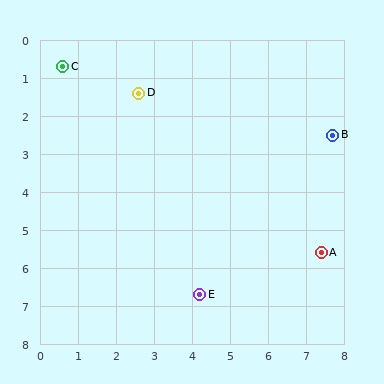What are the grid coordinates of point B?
Point B is at approximately (7.7, 2.5).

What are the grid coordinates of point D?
Point D is at approximately (2.6, 1.4).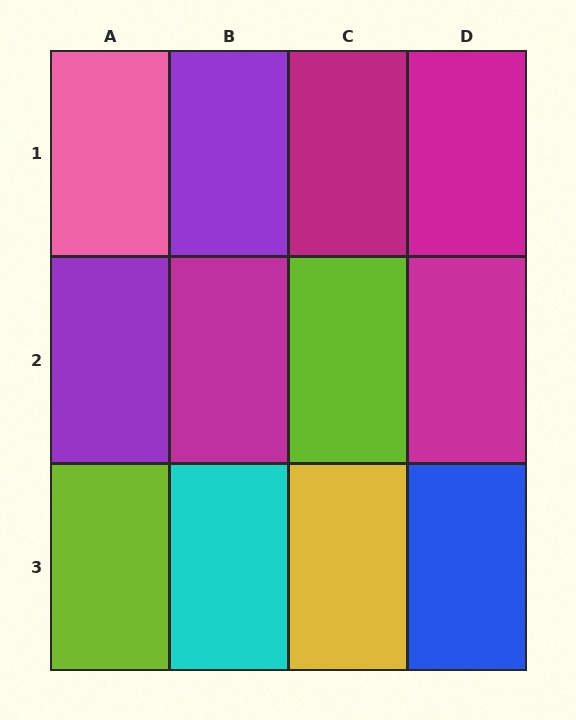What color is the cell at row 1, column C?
Magenta.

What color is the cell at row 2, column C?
Lime.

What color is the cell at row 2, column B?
Magenta.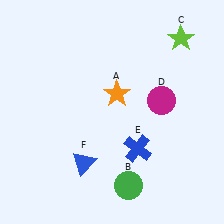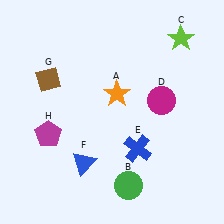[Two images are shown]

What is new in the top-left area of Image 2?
A brown diamond (G) was added in the top-left area of Image 2.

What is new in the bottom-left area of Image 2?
A magenta pentagon (H) was added in the bottom-left area of Image 2.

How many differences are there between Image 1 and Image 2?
There are 2 differences between the two images.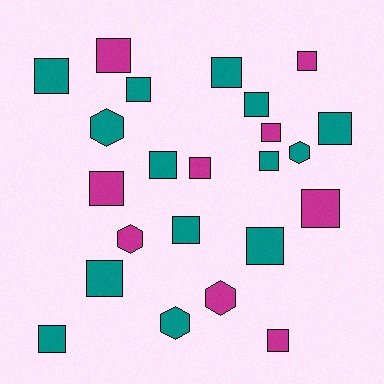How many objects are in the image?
There are 23 objects.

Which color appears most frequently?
Teal, with 14 objects.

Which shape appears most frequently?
Square, with 18 objects.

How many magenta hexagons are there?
There are 2 magenta hexagons.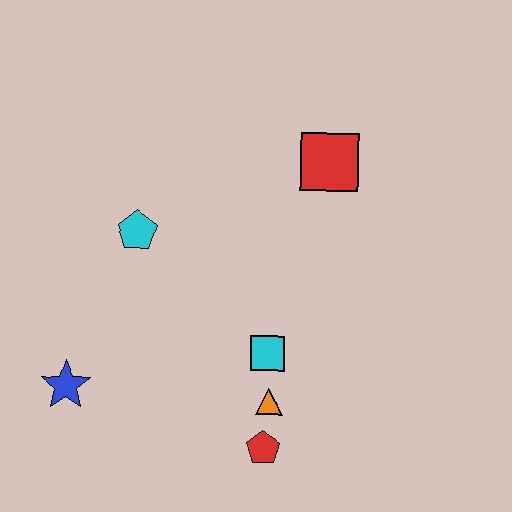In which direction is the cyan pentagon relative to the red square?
The cyan pentagon is to the left of the red square.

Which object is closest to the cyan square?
The orange triangle is closest to the cyan square.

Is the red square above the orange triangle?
Yes